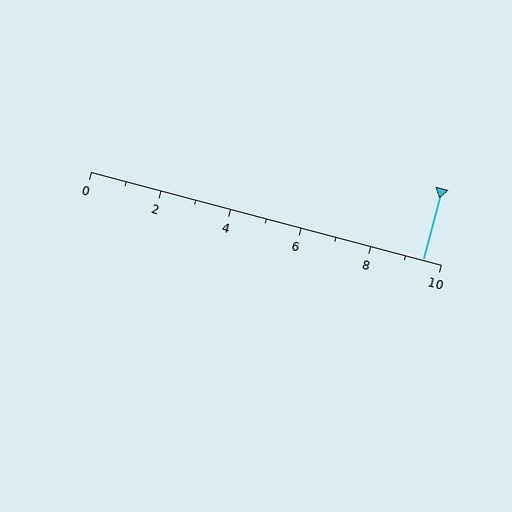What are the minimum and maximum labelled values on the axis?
The axis runs from 0 to 10.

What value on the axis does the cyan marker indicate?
The marker indicates approximately 9.5.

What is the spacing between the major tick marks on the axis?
The major ticks are spaced 2 apart.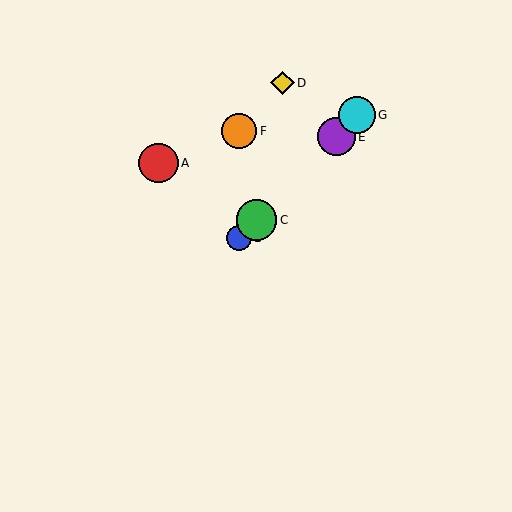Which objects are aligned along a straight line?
Objects B, C, E, G are aligned along a straight line.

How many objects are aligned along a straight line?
4 objects (B, C, E, G) are aligned along a straight line.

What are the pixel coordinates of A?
Object A is at (159, 163).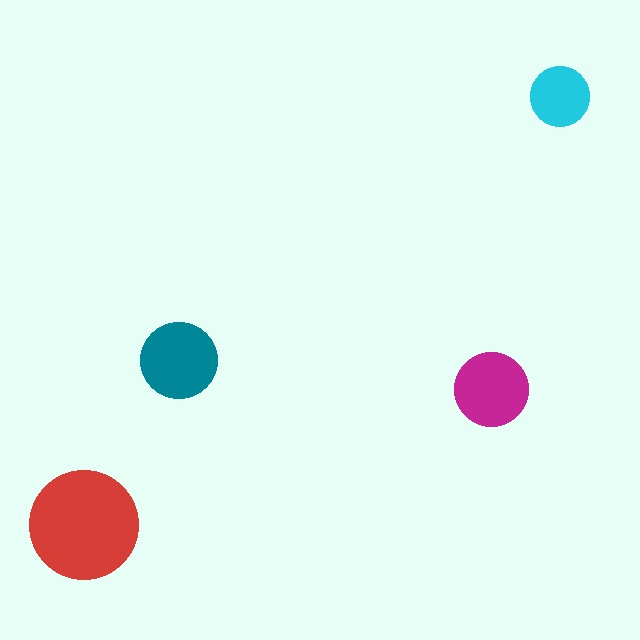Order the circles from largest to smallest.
the red one, the teal one, the magenta one, the cyan one.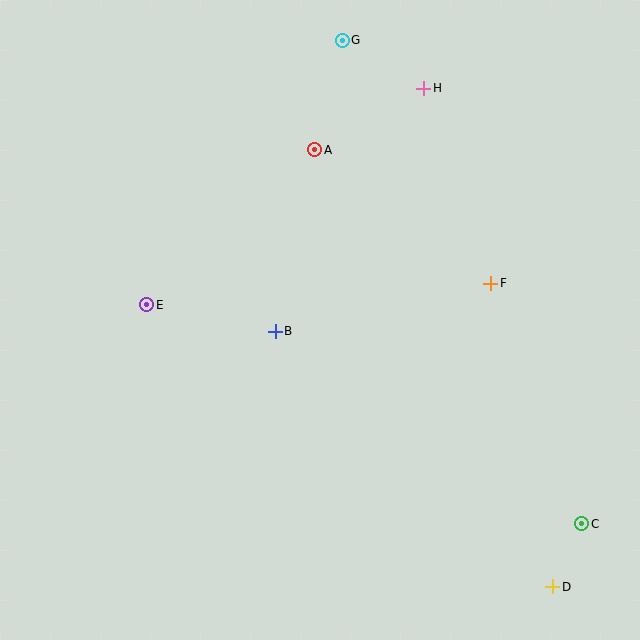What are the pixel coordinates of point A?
Point A is at (315, 150).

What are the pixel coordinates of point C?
Point C is at (582, 524).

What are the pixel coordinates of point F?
Point F is at (491, 283).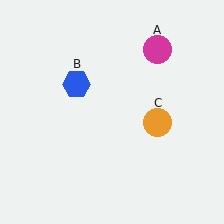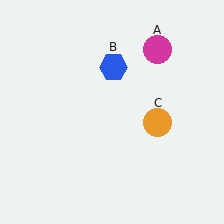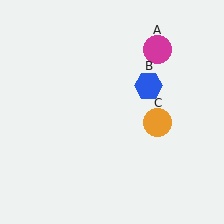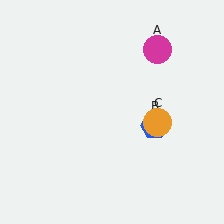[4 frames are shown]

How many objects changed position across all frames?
1 object changed position: blue hexagon (object B).